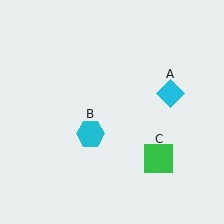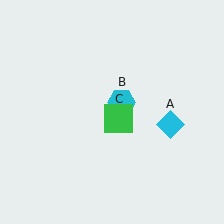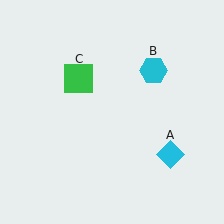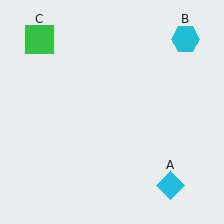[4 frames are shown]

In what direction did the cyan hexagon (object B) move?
The cyan hexagon (object B) moved up and to the right.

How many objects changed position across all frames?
3 objects changed position: cyan diamond (object A), cyan hexagon (object B), green square (object C).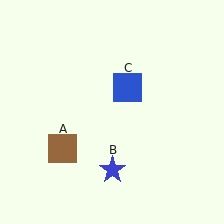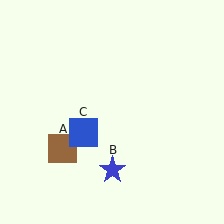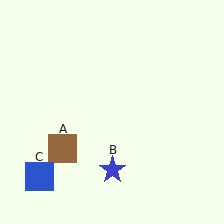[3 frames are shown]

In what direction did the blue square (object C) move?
The blue square (object C) moved down and to the left.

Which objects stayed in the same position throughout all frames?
Brown square (object A) and blue star (object B) remained stationary.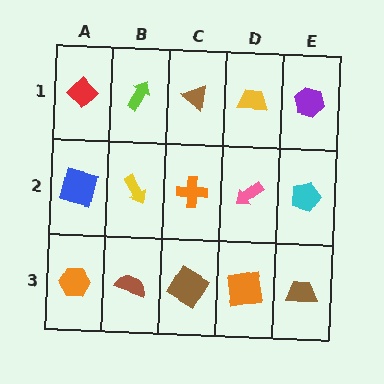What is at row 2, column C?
An orange cross.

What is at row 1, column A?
A red diamond.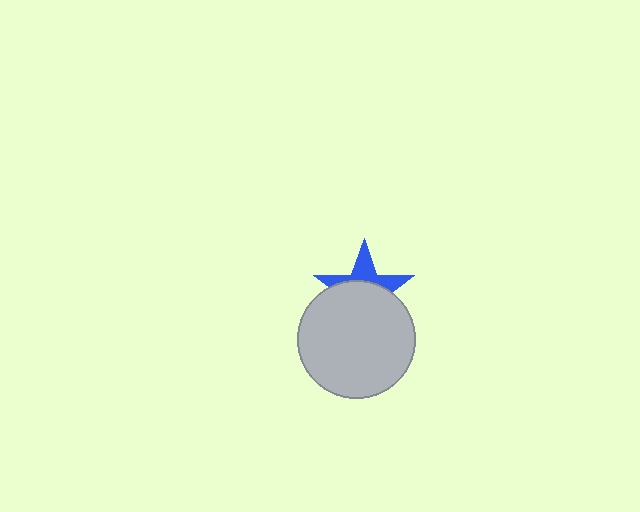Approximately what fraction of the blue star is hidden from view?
Roughly 62% of the blue star is hidden behind the light gray circle.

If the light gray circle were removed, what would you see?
You would see the complete blue star.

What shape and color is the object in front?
The object in front is a light gray circle.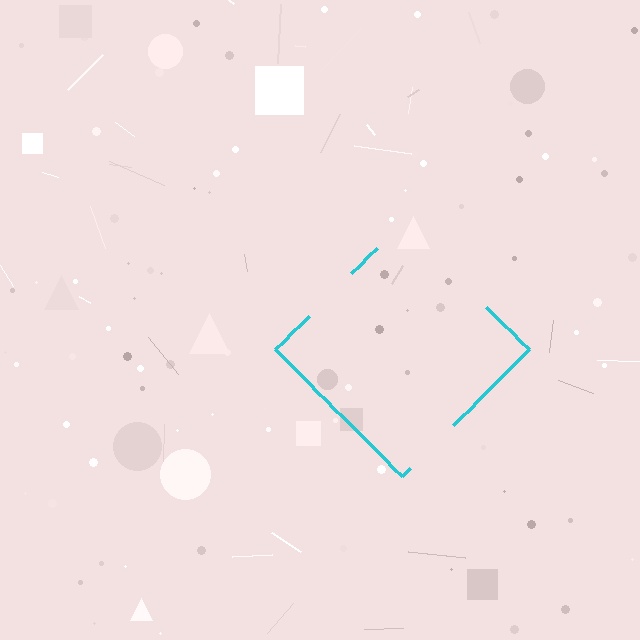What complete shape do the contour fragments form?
The contour fragments form a diamond.